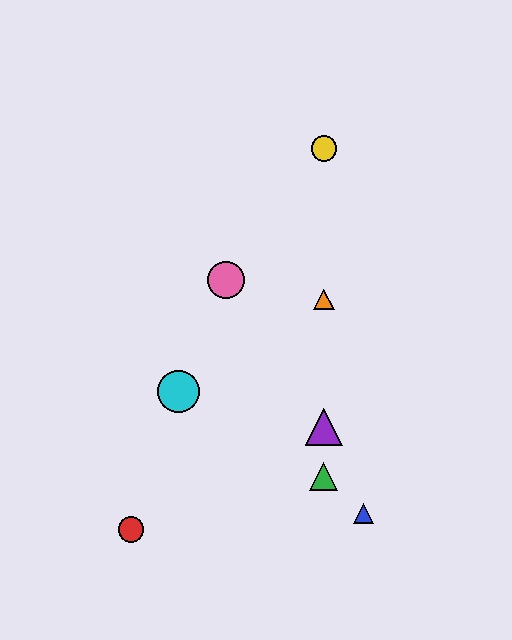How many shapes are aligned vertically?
4 shapes (the green triangle, the yellow circle, the purple triangle, the orange triangle) are aligned vertically.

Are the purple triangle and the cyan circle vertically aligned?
No, the purple triangle is at x≈324 and the cyan circle is at x≈178.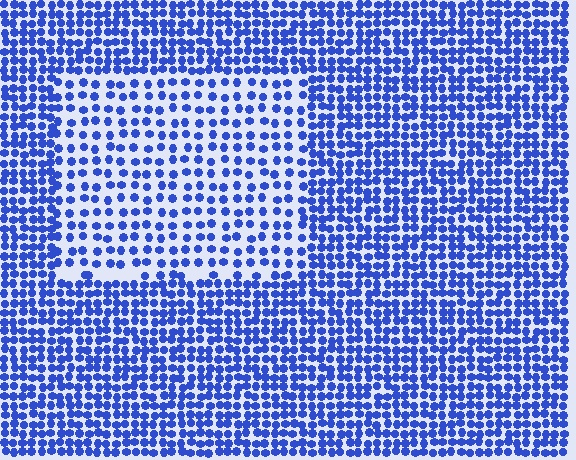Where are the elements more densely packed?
The elements are more densely packed outside the rectangle boundary.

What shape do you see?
I see a rectangle.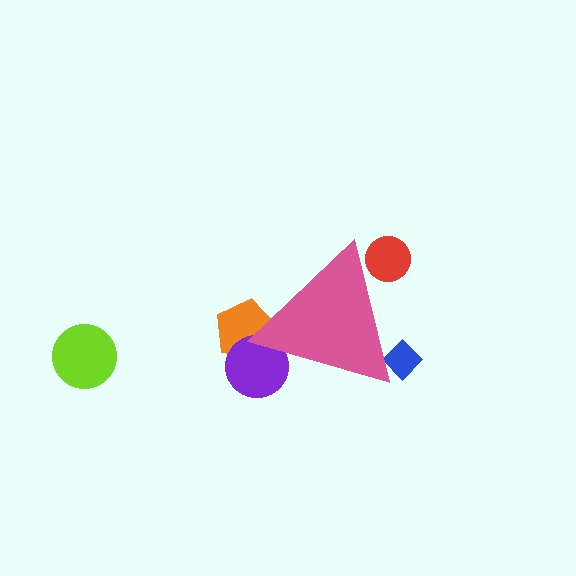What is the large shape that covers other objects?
A pink triangle.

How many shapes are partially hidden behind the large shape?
4 shapes are partially hidden.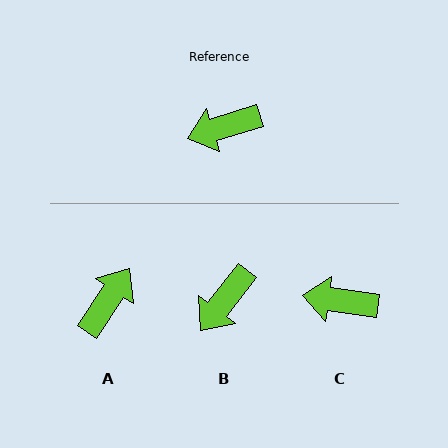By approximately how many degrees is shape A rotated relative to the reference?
Approximately 141 degrees clockwise.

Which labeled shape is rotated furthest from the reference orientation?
A, about 141 degrees away.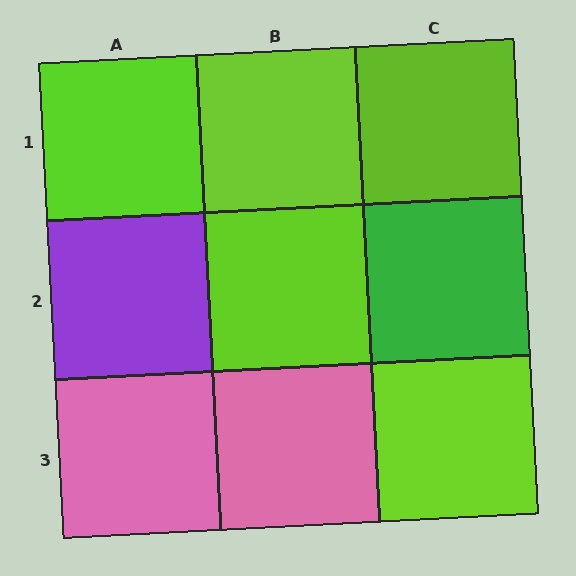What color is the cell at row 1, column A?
Lime.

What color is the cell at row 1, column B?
Lime.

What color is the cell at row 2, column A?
Purple.